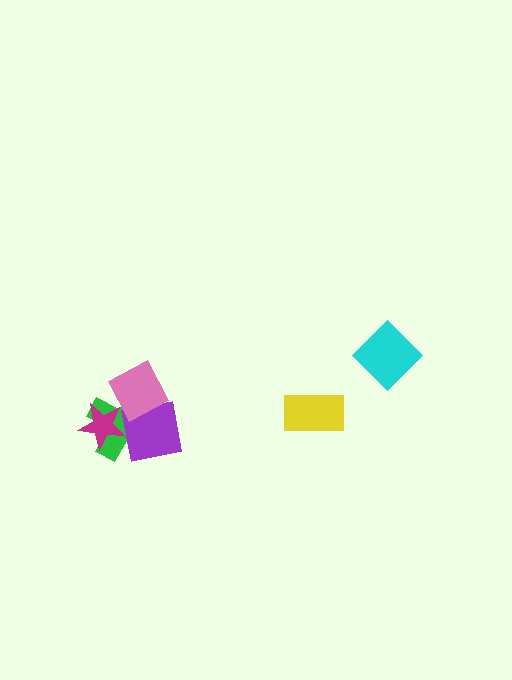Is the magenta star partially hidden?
Yes, it is partially covered by another shape.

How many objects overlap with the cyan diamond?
0 objects overlap with the cyan diamond.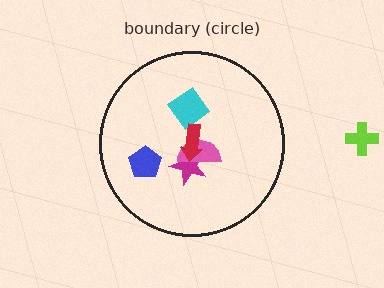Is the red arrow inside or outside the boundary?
Inside.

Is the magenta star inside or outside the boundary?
Inside.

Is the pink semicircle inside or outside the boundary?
Inside.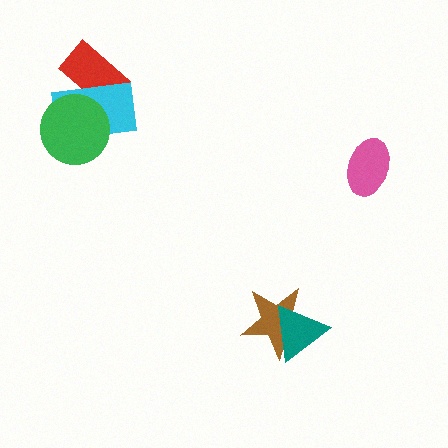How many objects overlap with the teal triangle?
1 object overlaps with the teal triangle.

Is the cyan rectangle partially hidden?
Yes, it is partially covered by another shape.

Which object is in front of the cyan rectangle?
The green circle is in front of the cyan rectangle.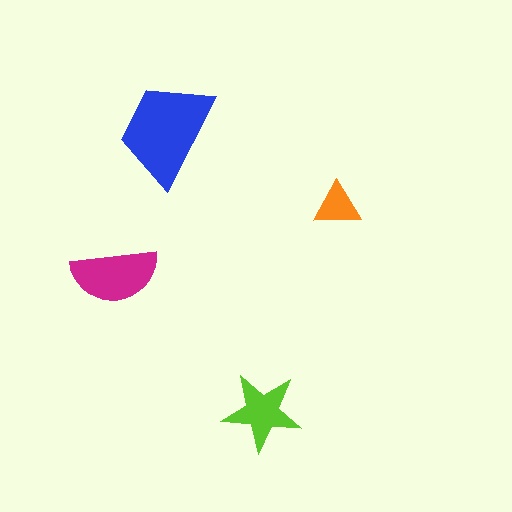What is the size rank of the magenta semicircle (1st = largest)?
2nd.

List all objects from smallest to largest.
The orange triangle, the lime star, the magenta semicircle, the blue trapezoid.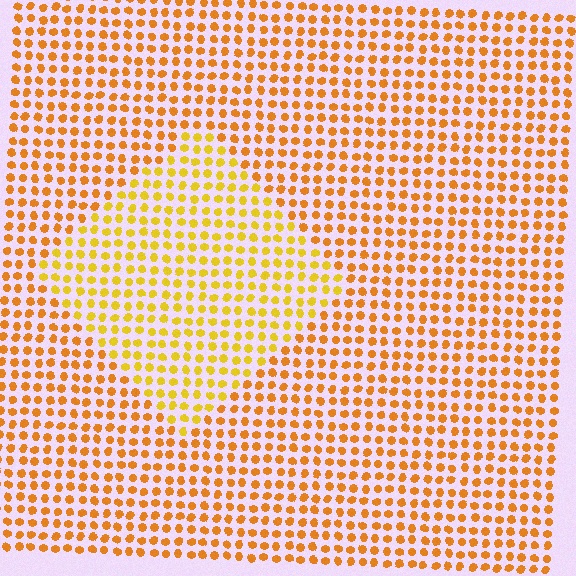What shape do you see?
I see a diamond.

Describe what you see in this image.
The image is filled with small orange elements in a uniform arrangement. A diamond-shaped region is visible where the elements are tinted to a slightly different hue, forming a subtle color boundary.